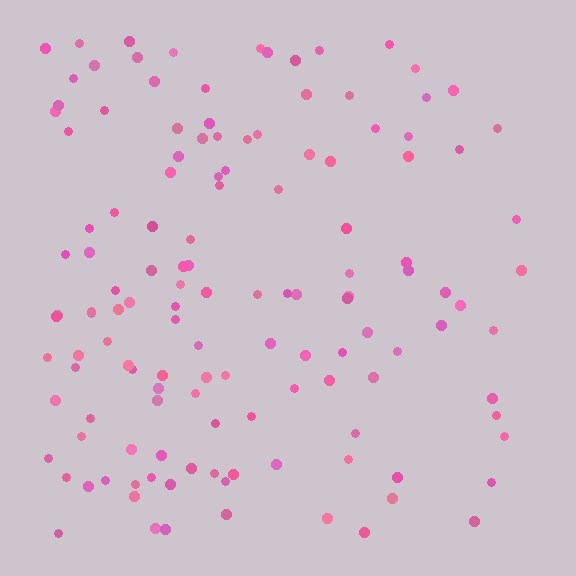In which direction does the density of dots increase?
From right to left, with the left side densest.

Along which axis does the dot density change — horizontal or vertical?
Horizontal.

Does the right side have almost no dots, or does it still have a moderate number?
Still a moderate number, just noticeably fewer than the left.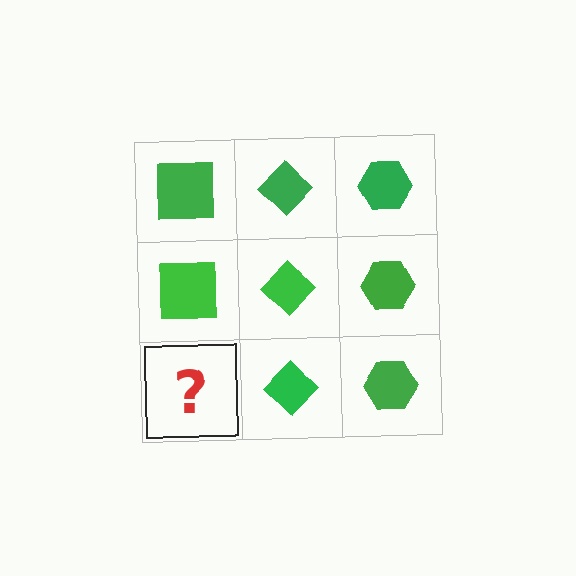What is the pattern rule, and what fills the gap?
The rule is that each column has a consistent shape. The gap should be filled with a green square.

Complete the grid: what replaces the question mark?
The question mark should be replaced with a green square.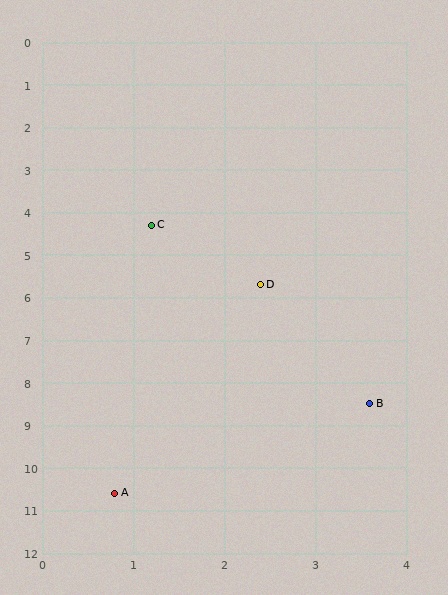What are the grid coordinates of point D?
Point D is at approximately (2.4, 5.7).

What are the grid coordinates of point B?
Point B is at approximately (3.6, 8.5).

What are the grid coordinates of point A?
Point A is at approximately (0.8, 10.6).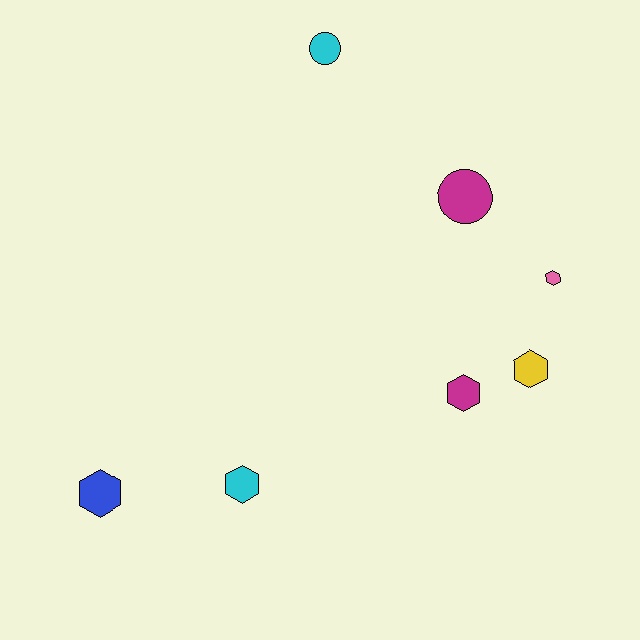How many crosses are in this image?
There are no crosses.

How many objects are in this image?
There are 7 objects.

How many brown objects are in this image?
There are no brown objects.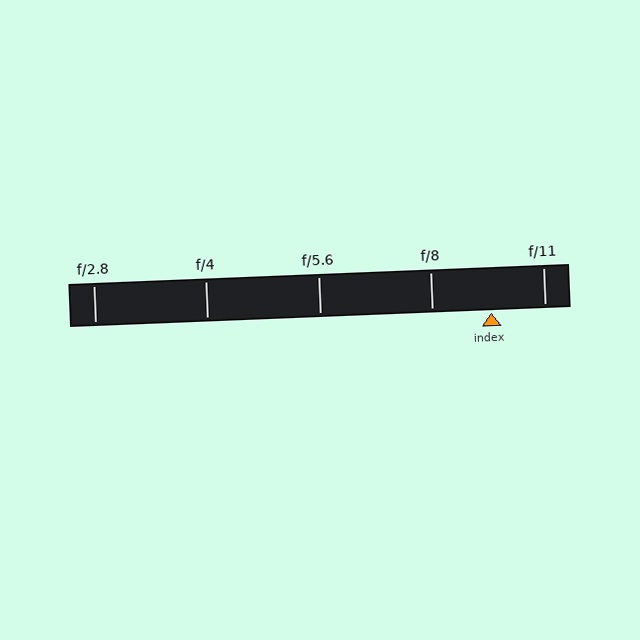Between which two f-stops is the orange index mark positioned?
The index mark is between f/8 and f/11.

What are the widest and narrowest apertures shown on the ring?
The widest aperture shown is f/2.8 and the narrowest is f/11.